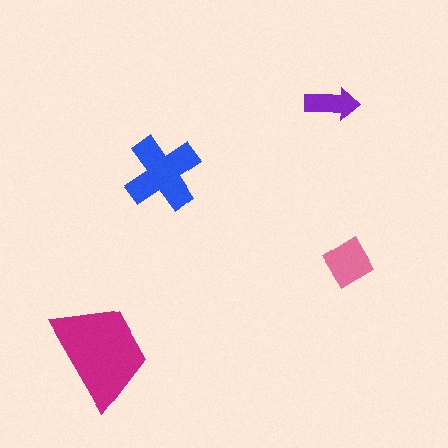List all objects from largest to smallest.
The magenta trapezoid, the blue cross, the pink diamond, the purple arrow.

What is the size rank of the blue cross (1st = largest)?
2nd.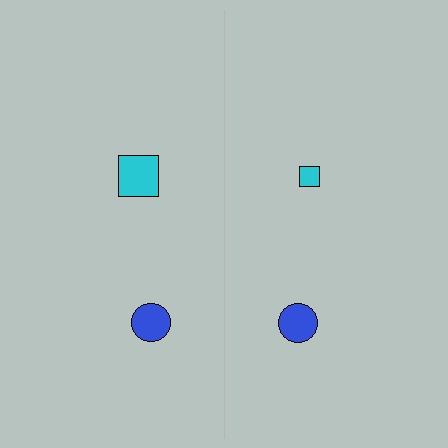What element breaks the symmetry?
The cyan square on the right side has a different size than its mirror counterpart.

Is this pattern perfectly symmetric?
No, the pattern is not perfectly symmetric. The cyan square on the right side has a different size than its mirror counterpart.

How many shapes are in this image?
There are 4 shapes in this image.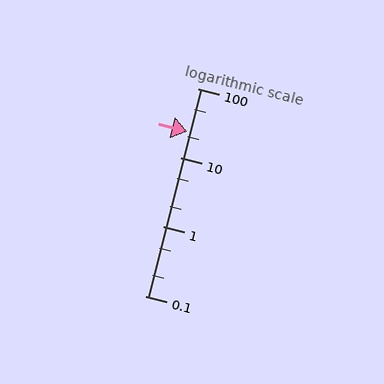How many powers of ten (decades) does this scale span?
The scale spans 3 decades, from 0.1 to 100.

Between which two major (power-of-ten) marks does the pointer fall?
The pointer is between 10 and 100.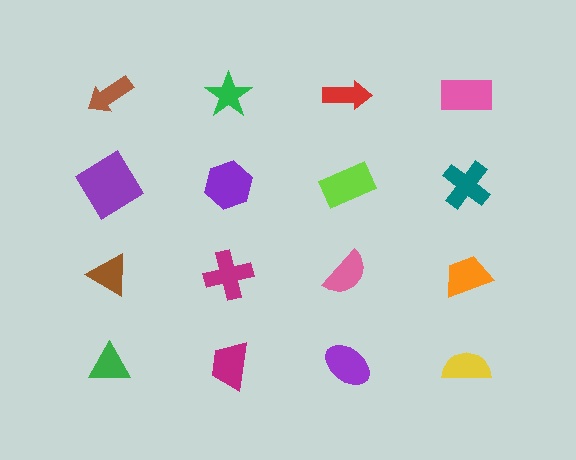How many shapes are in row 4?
4 shapes.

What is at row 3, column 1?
A brown triangle.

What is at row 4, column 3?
A purple ellipse.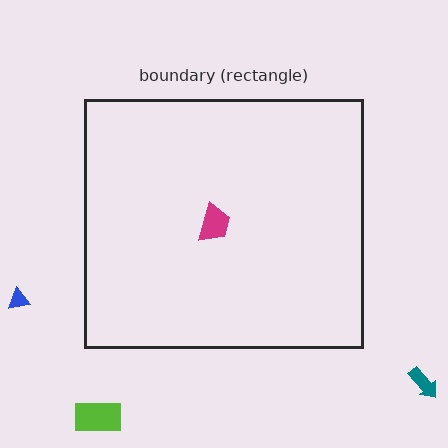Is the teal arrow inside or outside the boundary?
Outside.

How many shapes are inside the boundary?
1 inside, 3 outside.